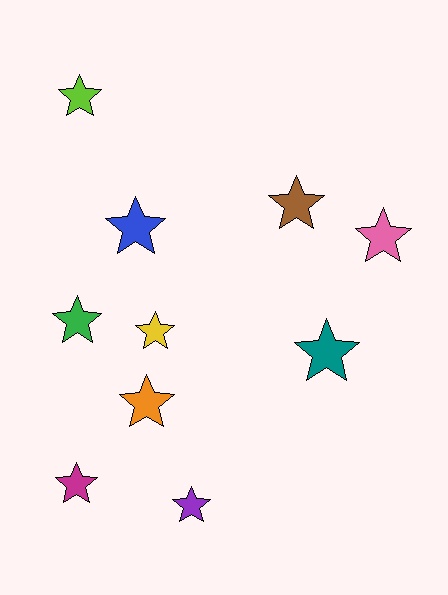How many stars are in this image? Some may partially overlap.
There are 10 stars.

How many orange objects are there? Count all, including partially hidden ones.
There is 1 orange object.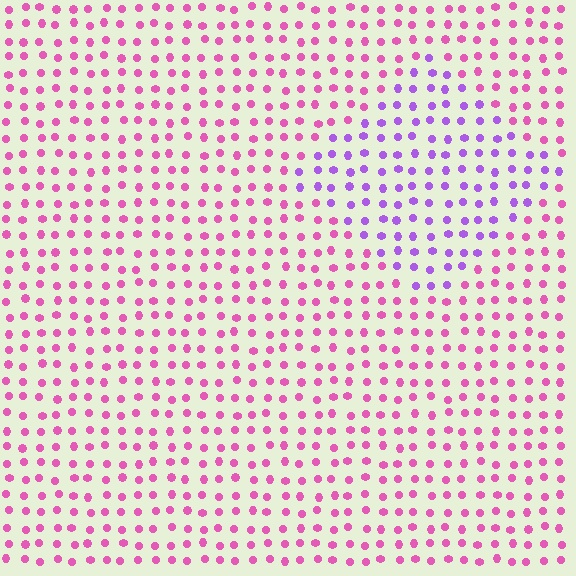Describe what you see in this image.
The image is filled with small pink elements in a uniform arrangement. A diamond-shaped region is visible where the elements are tinted to a slightly different hue, forming a subtle color boundary.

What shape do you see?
I see a diamond.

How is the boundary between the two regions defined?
The boundary is defined purely by a slight shift in hue (about 44 degrees). Spacing, size, and orientation are identical on both sides.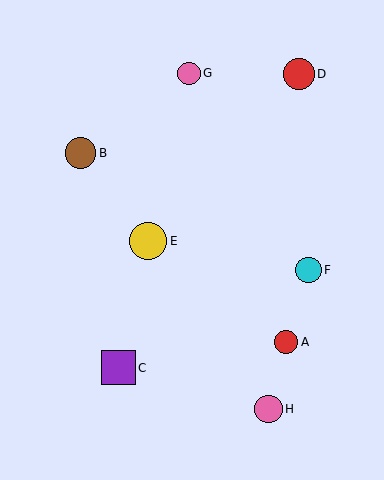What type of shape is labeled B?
Shape B is a brown circle.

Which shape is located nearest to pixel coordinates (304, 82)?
The red circle (labeled D) at (299, 74) is nearest to that location.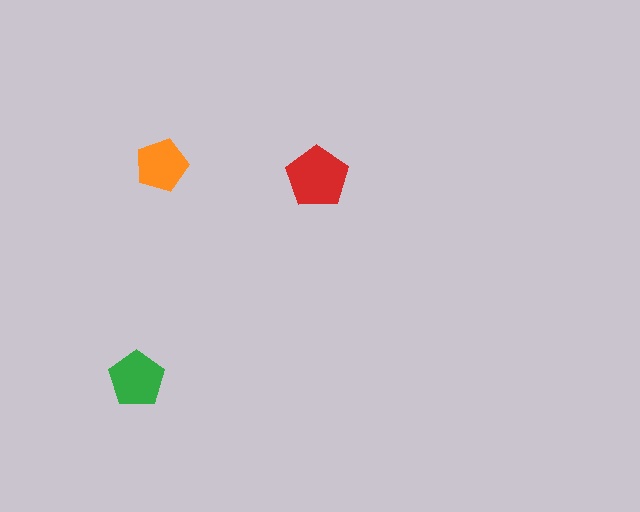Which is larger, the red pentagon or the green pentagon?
The red one.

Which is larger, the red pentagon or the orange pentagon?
The red one.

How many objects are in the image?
There are 3 objects in the image.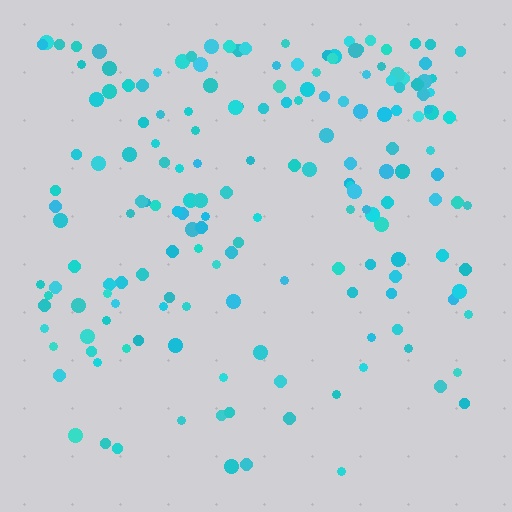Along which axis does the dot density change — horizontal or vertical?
Vertical.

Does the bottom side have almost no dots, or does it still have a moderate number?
Still a moderate number, just noticeably fewer than the top.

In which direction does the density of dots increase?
From bottom to top, with the top side densest.